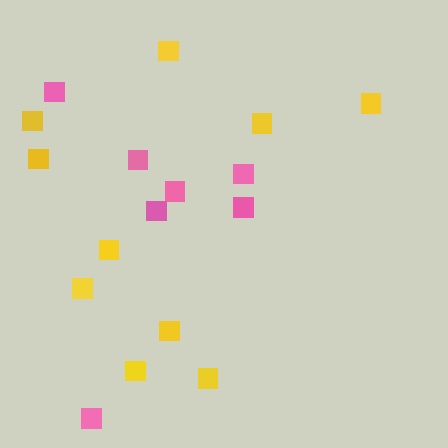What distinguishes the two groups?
There are 2 groups: one group of pink squares (7) and one group of yellow squares (10).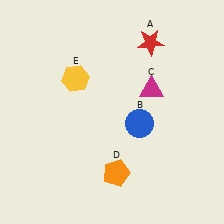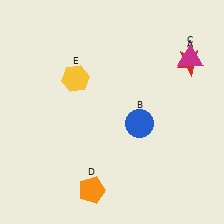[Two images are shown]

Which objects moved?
The objects that moved are: the red star (A), the magenta triangle (C), the orange pentagon (D).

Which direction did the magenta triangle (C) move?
The magenta triangle (C) moved right.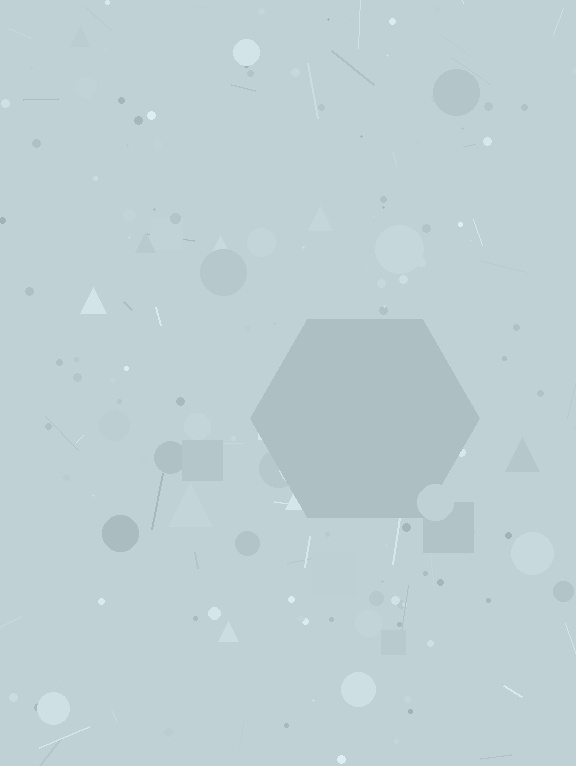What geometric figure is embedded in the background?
A hexagon is embedded in the background.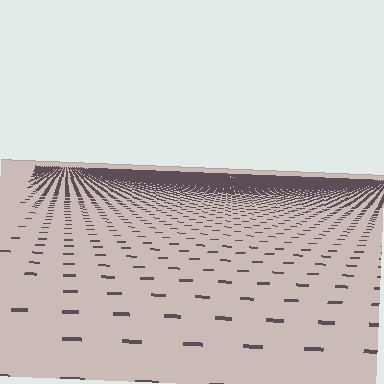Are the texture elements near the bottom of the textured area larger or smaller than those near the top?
Larger. Near the bottom, elements are closer to the viewer and appear at a bigger on-screen size.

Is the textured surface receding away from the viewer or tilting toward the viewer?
The surface is receding away from the viewer. Texture elements get smaller and denser toward the top.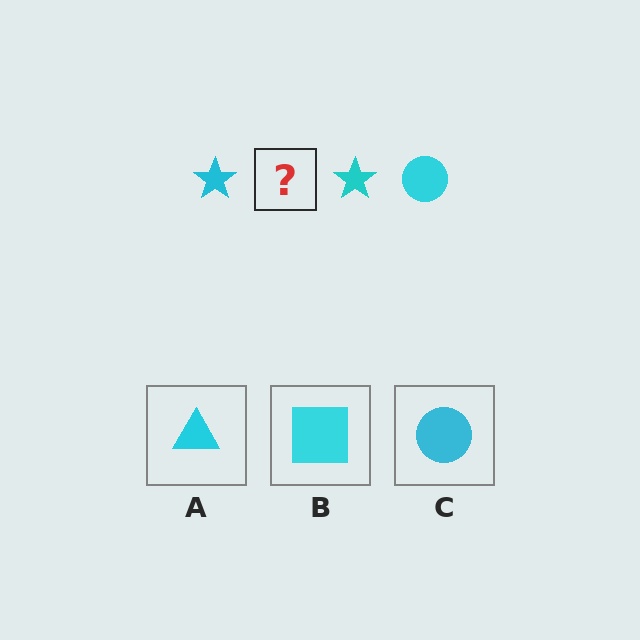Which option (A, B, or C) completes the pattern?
C.